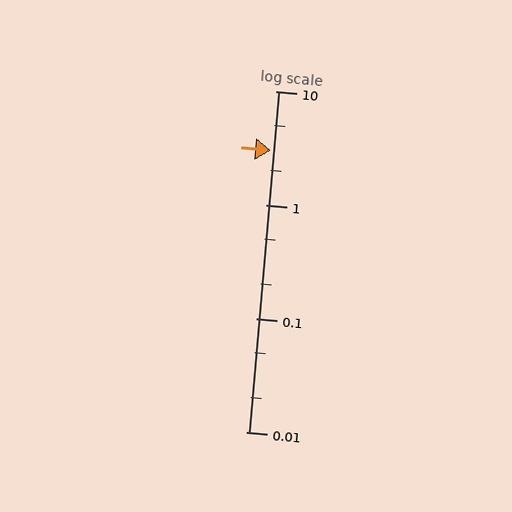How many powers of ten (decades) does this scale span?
The scale spans 3 decades, from 0.01 to 10.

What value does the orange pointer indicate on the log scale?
The pointer indicates approximately 3.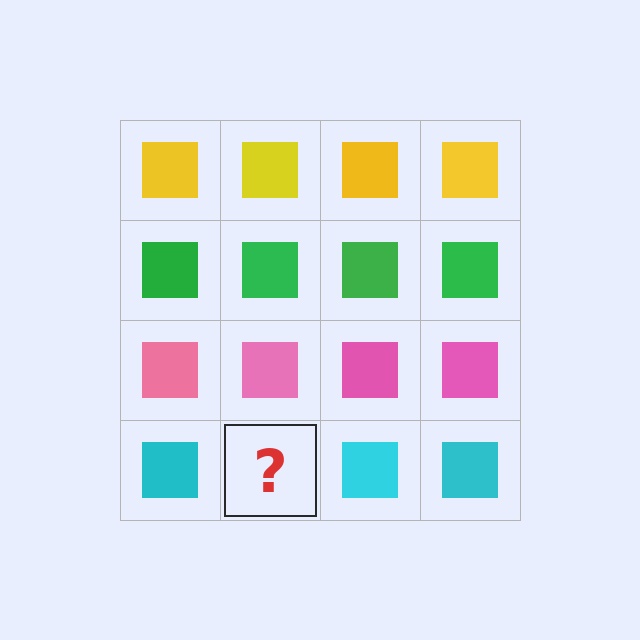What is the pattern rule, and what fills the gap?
The rule is that each row has a consistent color. The gap should be filled with a cyan square.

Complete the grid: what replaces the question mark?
The question mark should be replaced with a cyan square.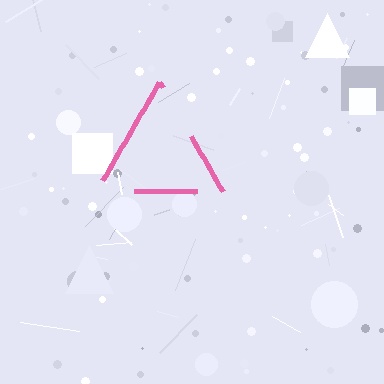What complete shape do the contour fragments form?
The contour fragments form a triangle.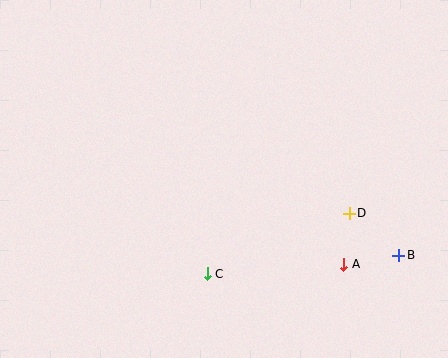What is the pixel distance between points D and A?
The distance between D and A is 52 pixels.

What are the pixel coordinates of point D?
Point D is at (349, 213).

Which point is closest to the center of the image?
Point C at (207, 274) is closest to the center.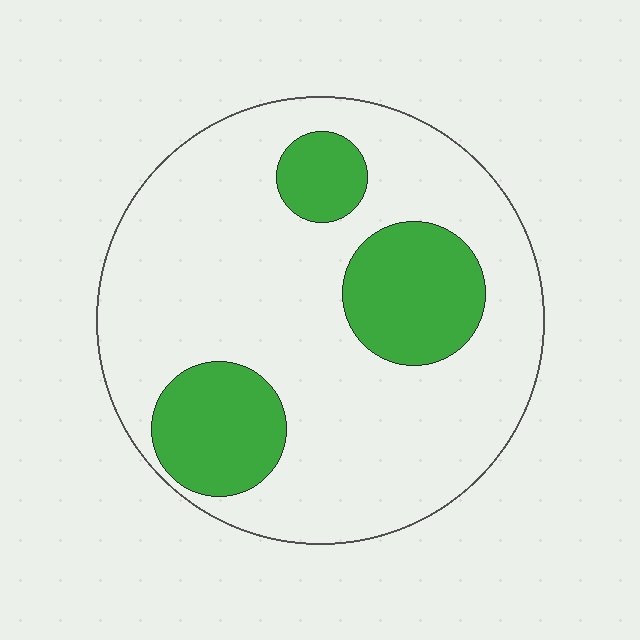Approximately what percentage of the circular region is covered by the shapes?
Approximately 25%.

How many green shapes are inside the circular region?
3.